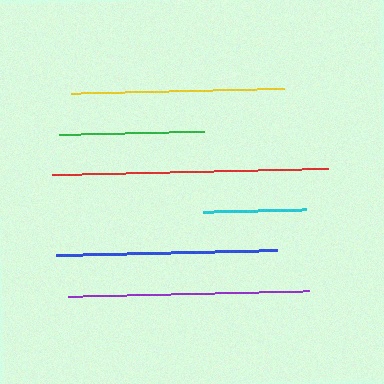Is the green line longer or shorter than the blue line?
The blue line is longer than the green line.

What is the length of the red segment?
The red segment is approximately 276 pixels long.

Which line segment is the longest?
The red line is the longest at approximately 276 pixels.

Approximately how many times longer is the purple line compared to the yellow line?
The purple line is approximately 1.1 times the length of the yellow line.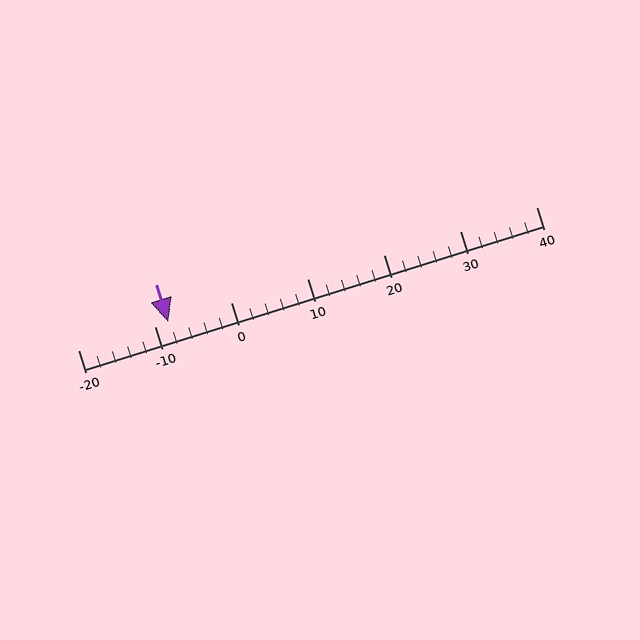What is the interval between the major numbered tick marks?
The major tick marks are spaced 10 units apart.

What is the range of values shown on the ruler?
The ruler shows values from -20 to 40.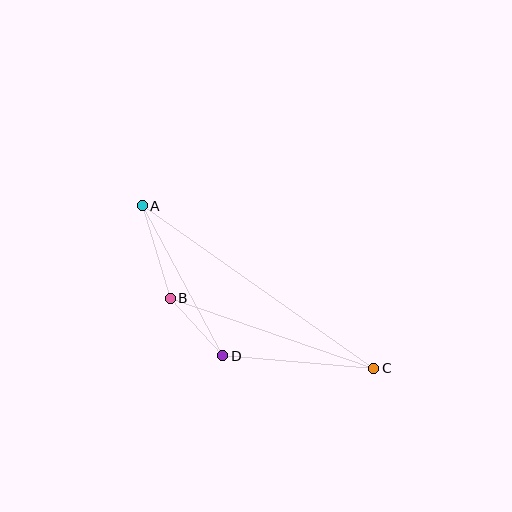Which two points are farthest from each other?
Points A and C are farthest from each other.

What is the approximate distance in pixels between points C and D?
The distance between C and D is approximately 152 pixels.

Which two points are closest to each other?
Points B and D are closest to each other.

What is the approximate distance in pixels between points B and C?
The distance between B and C is approximately 215 pixels.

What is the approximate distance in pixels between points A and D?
The distance between A and D is approximately 170 pixels.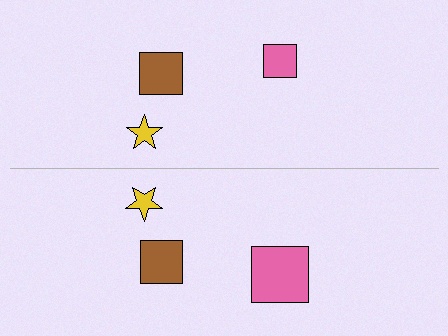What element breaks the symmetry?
The pink square on the bottom side has a different size than its mirror counterpart.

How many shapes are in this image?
There are 6 shapes in this image.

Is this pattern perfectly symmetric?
No, the pattern is not perfectly symmetric. The pink square on the bottom side has a different size than its mirror counterpart.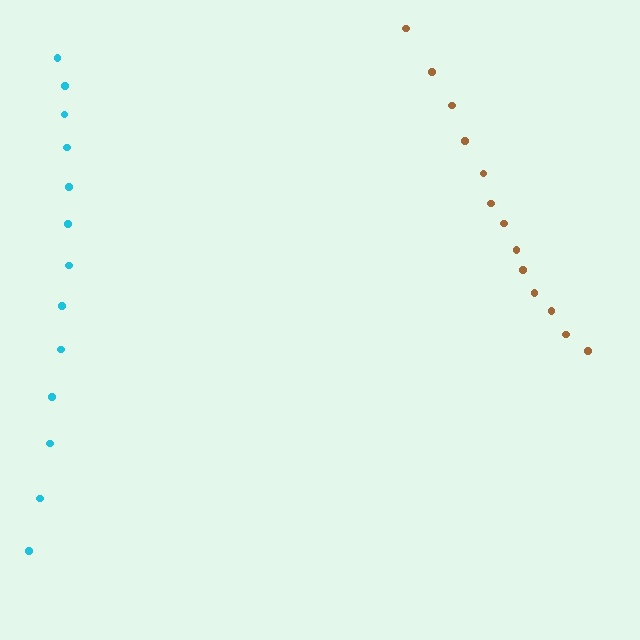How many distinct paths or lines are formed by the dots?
There are 2 distinct paths.